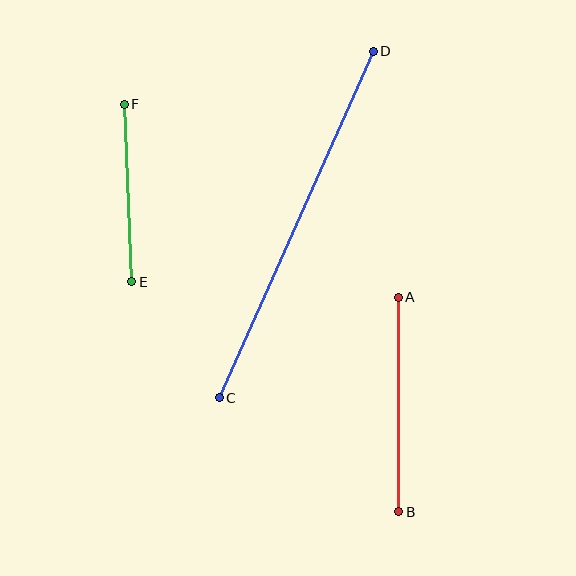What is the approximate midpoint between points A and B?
The midpoint is at approximately (399, 404) pixels.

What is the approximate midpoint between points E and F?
The midpoint is at approximately (128, 193) pixels.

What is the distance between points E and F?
The distance is approximately 177 pixels.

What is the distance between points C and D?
The distance is approximately 379 pixels.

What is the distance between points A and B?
The distance is approximately 215 pixels.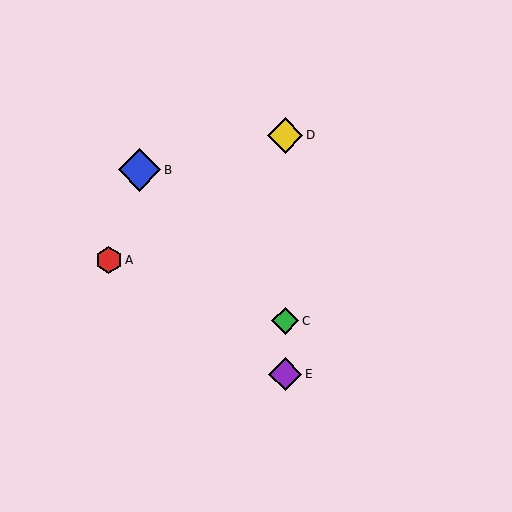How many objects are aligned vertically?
3 objects (C, D, E) are aligned vertically.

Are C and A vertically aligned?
No, C is at x≈285 and A is at x≈109.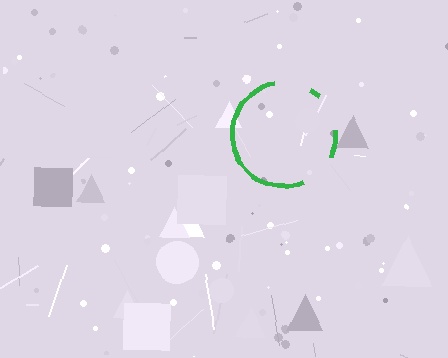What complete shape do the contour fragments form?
The contour fragments form a circle.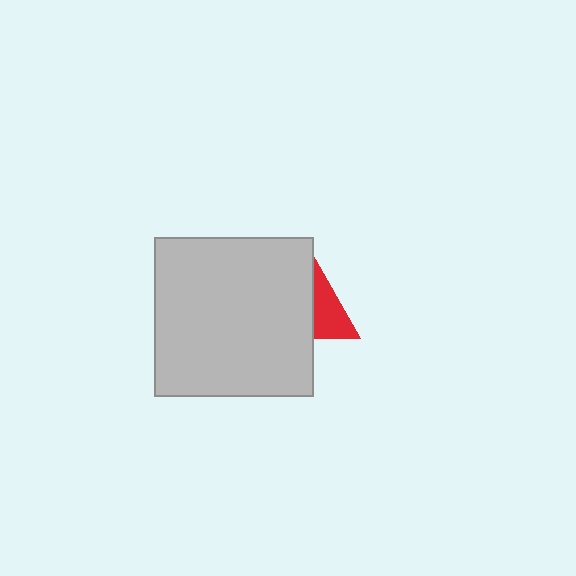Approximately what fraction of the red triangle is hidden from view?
Roughly 61% of the red triangle is hidden behind the light gray square.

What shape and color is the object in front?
The object in front is a light gray square.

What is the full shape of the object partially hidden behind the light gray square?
The partially hidden object is a red triangle.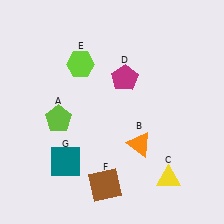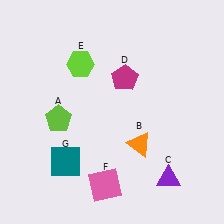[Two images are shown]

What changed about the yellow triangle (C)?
In Image 1, C is yellow. In Image 2, it changed to purple.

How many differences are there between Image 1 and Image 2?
There are 2 differences between the two images.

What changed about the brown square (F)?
In Image 1, F is brown. In Image 2, it changed to pink.